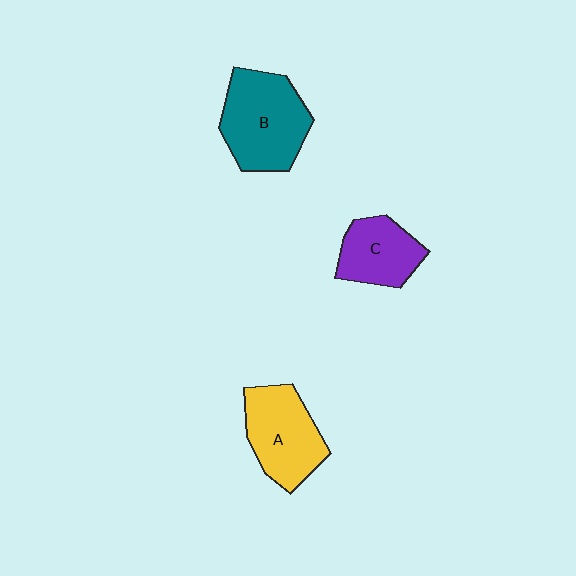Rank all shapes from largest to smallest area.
From largest to smallest: B (teal), A (yellow), C (purple).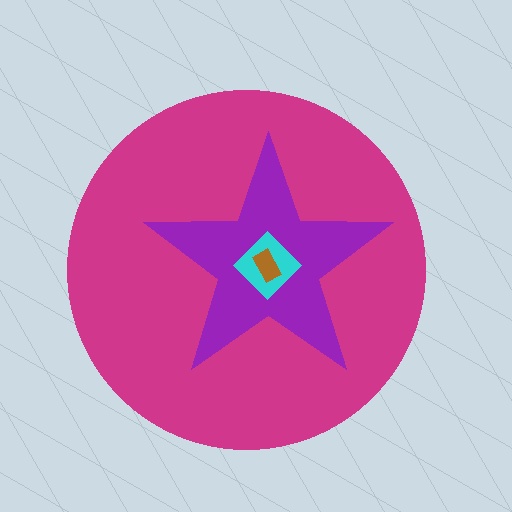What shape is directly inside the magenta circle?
The purple star.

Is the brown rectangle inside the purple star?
Yes.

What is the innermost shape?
The brown rectangle.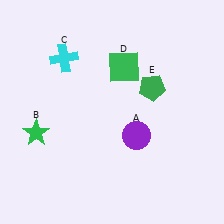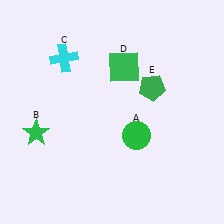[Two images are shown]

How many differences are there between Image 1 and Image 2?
There is 1 difference between the two images.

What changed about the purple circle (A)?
In Image 1, A is purple. In Image 2, it changed to green.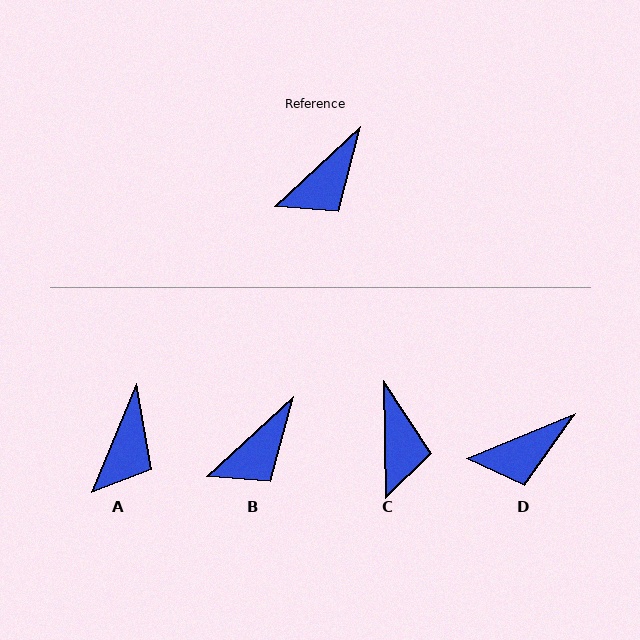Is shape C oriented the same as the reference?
No, it is off by about 48 degrees.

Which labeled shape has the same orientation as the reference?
B.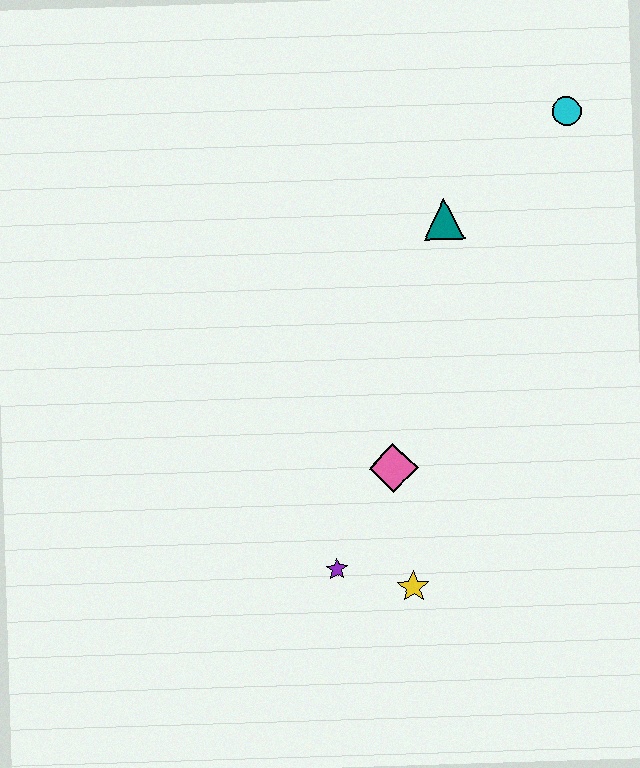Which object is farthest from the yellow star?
The cyan circle is farthest from the yellow star.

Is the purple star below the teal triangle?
Yes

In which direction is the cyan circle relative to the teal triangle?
The cyan circle is to the right of the teal triangle.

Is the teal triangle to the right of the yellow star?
Yes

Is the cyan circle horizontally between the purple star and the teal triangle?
No